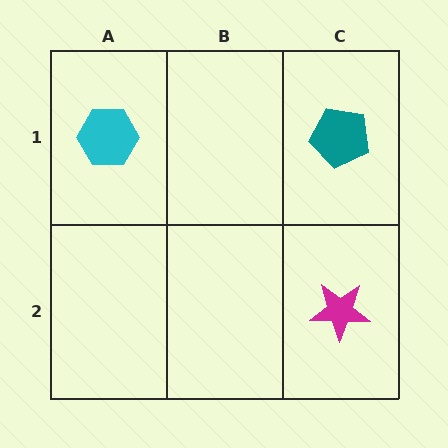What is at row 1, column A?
A cyan hexagon.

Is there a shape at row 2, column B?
No, that cell is empty.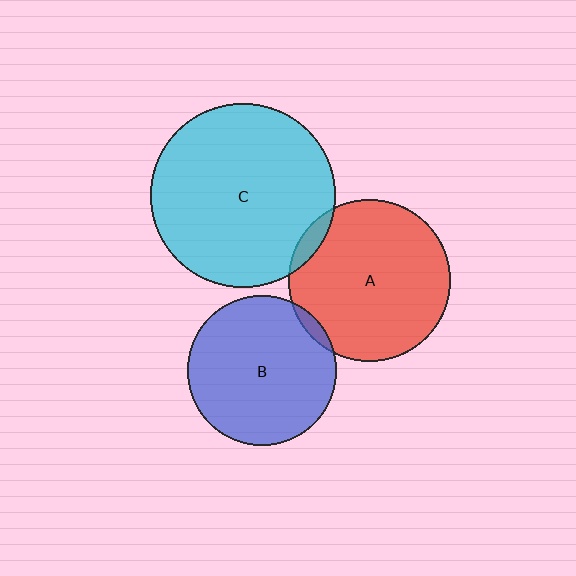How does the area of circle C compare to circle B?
Approximately 1.5 times.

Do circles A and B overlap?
Yes.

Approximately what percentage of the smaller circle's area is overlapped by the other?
Approximately 5%.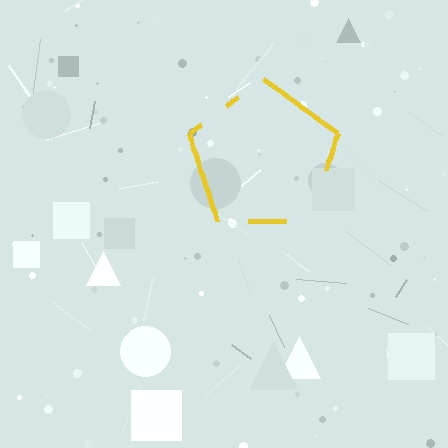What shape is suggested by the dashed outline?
The dashed outline suggests a pentagon.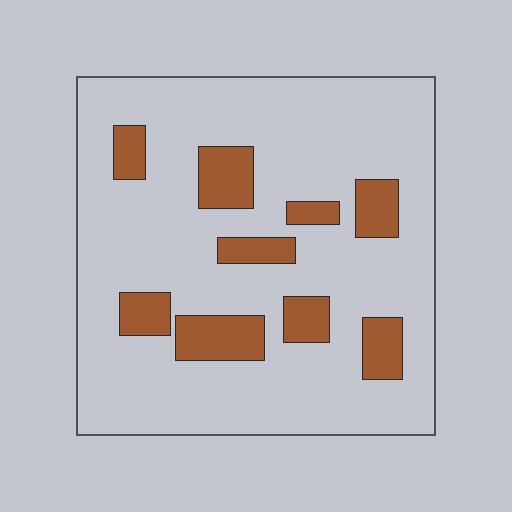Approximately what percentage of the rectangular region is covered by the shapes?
Approximately 15%.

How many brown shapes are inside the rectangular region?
9.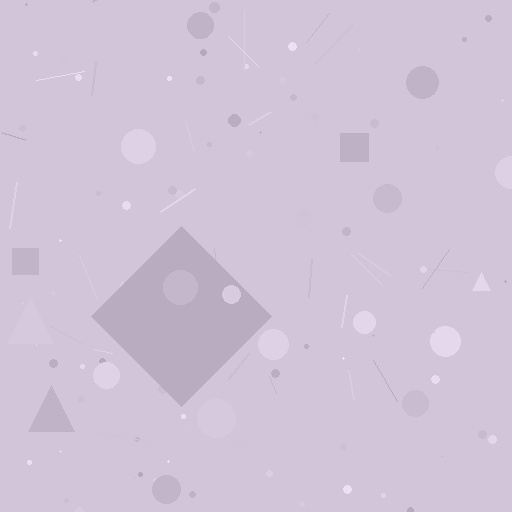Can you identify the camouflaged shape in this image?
The camouflaged shape is a diamond.